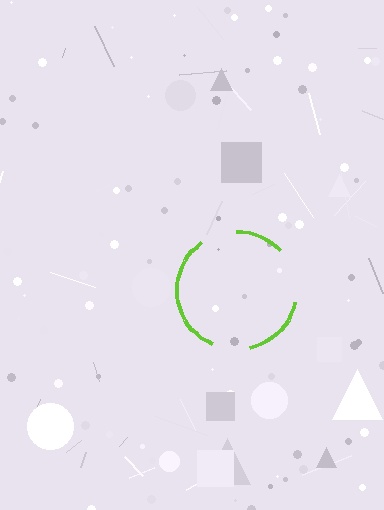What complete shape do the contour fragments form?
The contour fragments form a circle.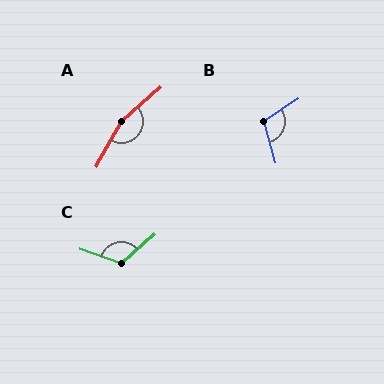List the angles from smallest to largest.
B (107°), C (120°), A (160°).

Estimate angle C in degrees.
Approximately 120 degrees.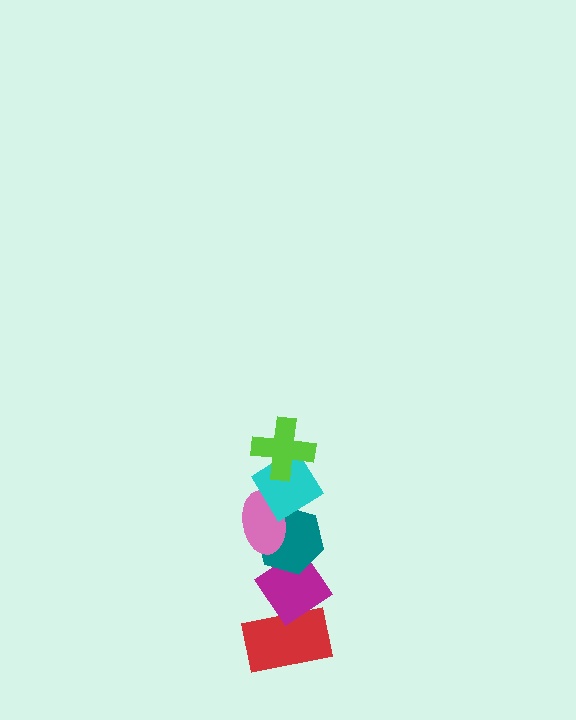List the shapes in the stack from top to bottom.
From top to bottom: the lime cross, the cyan diamond, the pink ellipse, the teal hexagon, the magenta diamond, the red rectangle.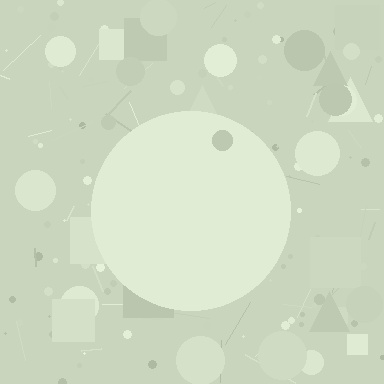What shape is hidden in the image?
A circle is hidden in the image.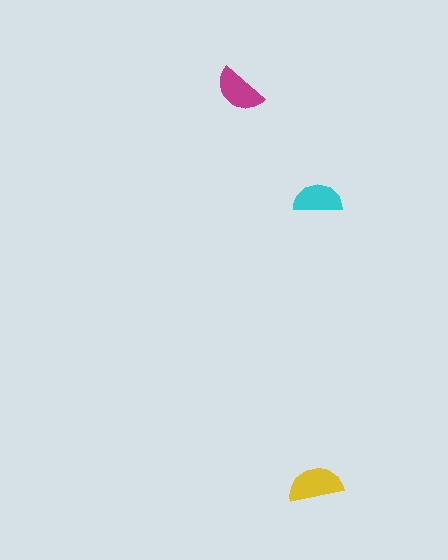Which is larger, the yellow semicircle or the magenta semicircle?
The yellow one.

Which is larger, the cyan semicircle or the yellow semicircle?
The yellow one.